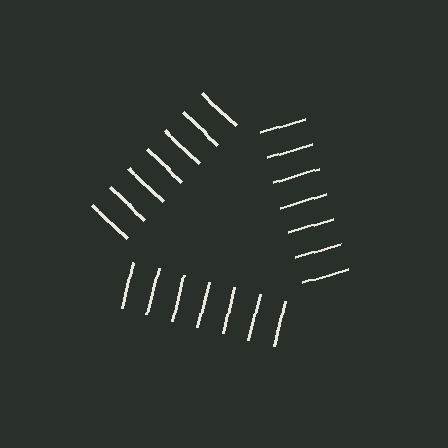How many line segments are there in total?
21 — 7 along each of the 3 edges.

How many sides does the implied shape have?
3 sides — the line-ends trace a triangle.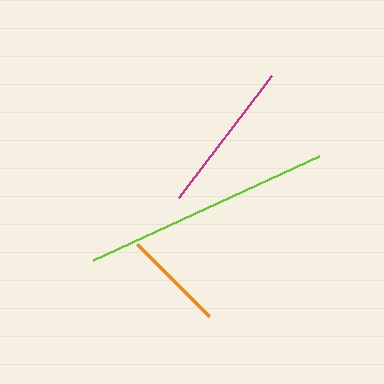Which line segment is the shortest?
The orange line is the shortest at approximately 102 pixels.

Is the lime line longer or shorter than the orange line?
The lime line is longer than the orange line.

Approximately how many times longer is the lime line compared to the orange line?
The lime line is approximately 2.4 times the length of the orange line.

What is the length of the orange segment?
The orange segment is approximately 102 pixels long.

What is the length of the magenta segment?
The magenta segment is approximately 153 pixels long.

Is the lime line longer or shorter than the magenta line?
The lime line is longer than the magenta line.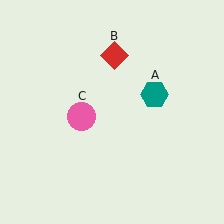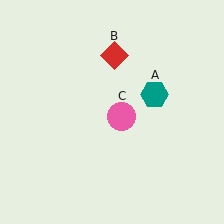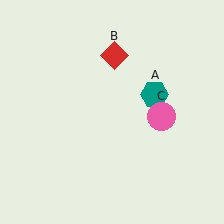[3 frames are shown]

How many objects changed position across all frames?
1 object changed position: pink circle (object C).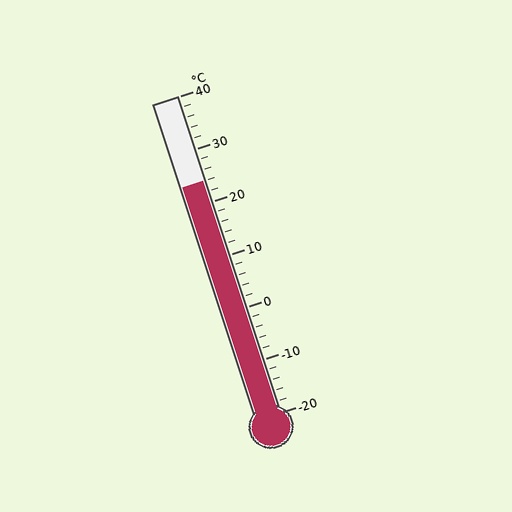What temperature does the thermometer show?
The thermometer shows approximately 24°C.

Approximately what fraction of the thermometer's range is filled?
The thermometer is filled to approximately 75% of its range.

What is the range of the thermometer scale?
The thermometer scale ranges from -20°C to 40°C.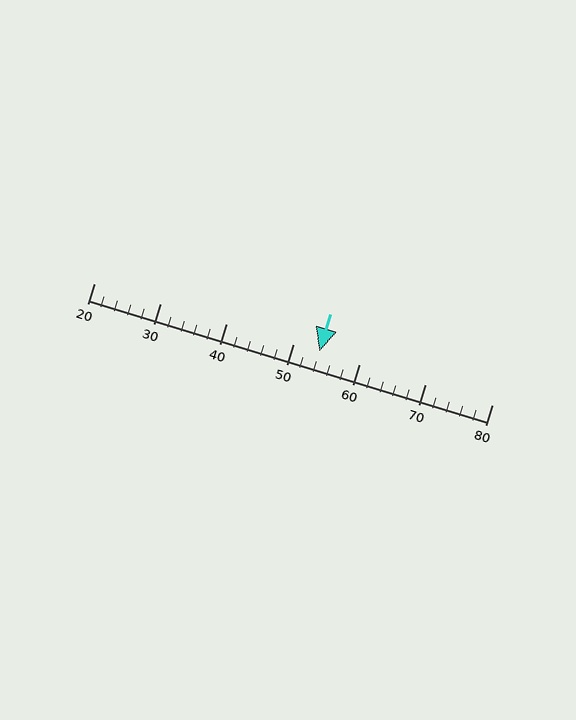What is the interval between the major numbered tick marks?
The major tick marks are spaced 10 units apart.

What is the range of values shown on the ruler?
The ruler shows values from 20 to 80.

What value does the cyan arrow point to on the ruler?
The cyan arrow points to approximately 54.